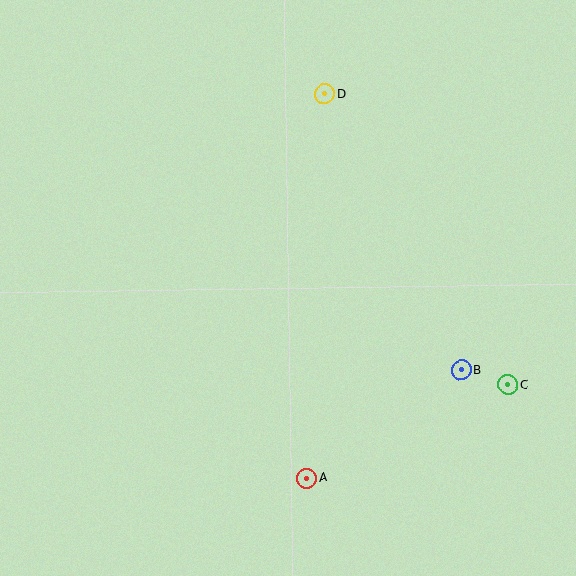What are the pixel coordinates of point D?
Point D is at (325, 94).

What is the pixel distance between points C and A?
The distance between C and A is 223 pixels.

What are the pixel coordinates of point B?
Point B is at (462, 370).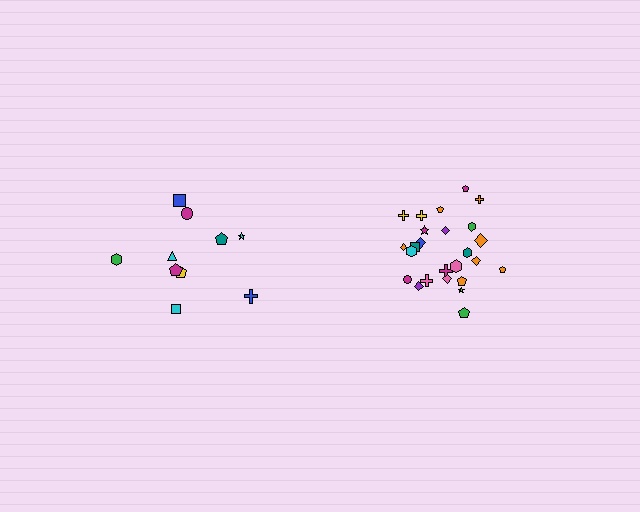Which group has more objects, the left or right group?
The right group.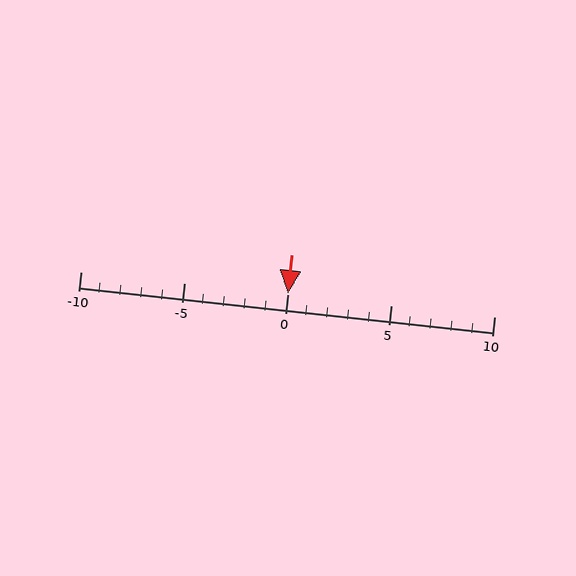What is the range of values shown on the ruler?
The ruler shows values from -10 to 10.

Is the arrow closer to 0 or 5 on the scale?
The arrow is closer to 0.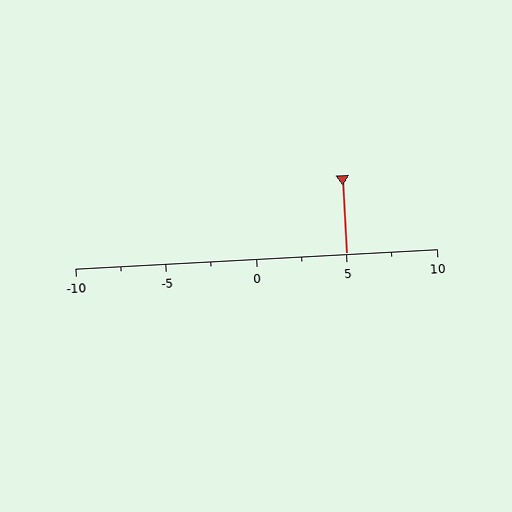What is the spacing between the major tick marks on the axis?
The major ticks are spaced 5 apart.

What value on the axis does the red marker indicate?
The marker indicates approximately 5.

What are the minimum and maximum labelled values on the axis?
The axis runs from -10 to 10.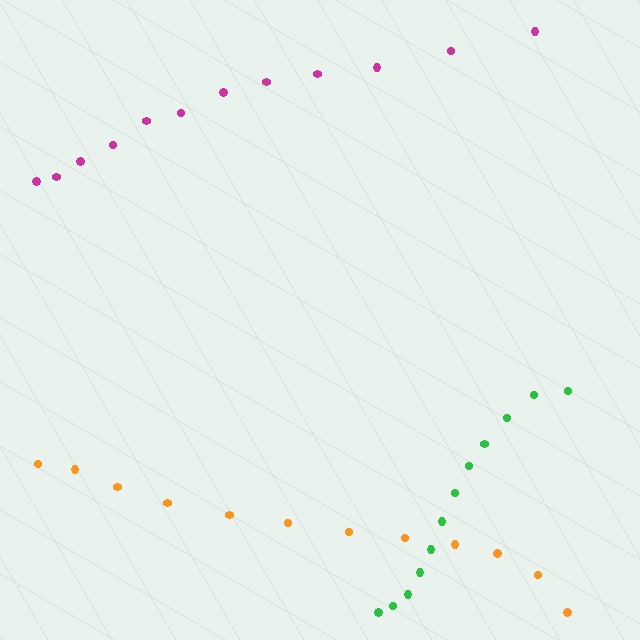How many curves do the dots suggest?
There are 3 distinct paths.